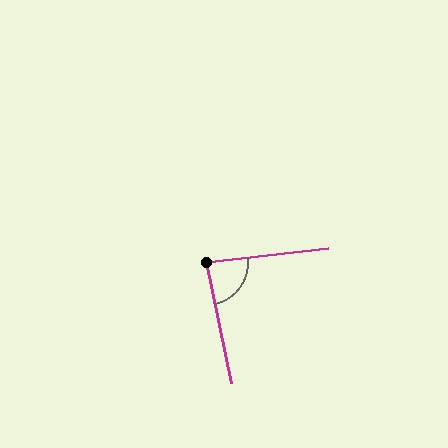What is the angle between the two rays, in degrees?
Approximately 85 degrees.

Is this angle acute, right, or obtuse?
It is acute.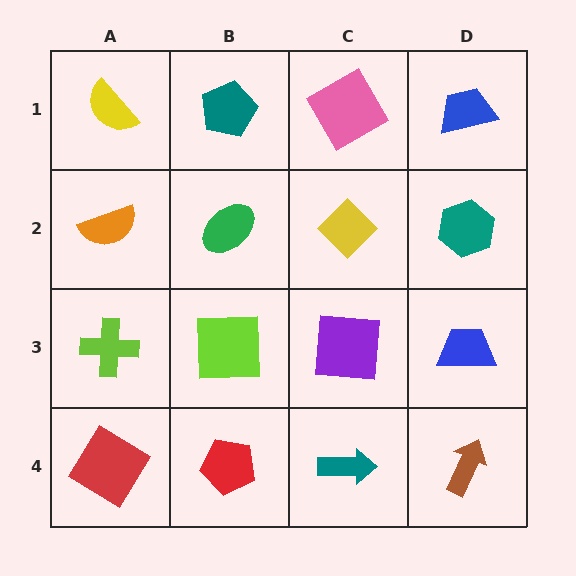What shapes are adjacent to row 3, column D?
A teal hexagon (row 2, column D), a brown arrow (row 4, column D), a purple square (row 3, column C).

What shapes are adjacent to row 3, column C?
A yellow diamond (row 2, column C), a teal arrow (row 4, column C), a lime square (row 3, column B), a blue trapezoid (row 3, column D).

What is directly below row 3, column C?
A teal arrow.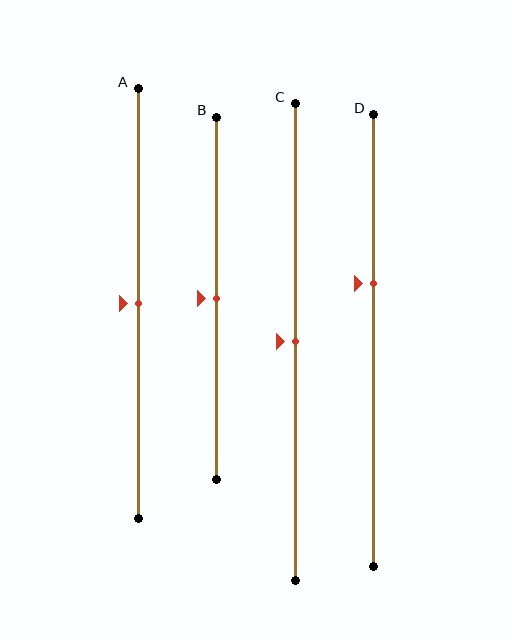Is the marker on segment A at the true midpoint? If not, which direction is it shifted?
Yes, the marker on segment A is at the true midpoint.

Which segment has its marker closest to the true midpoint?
Segment A has its marker closest to the true midpoint.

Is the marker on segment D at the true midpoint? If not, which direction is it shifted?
No, the marker on segment D is shifted upward by about 13% of the segment length.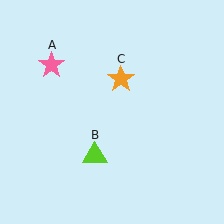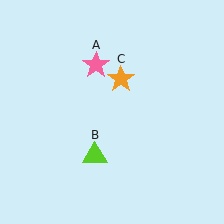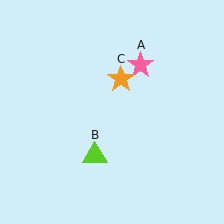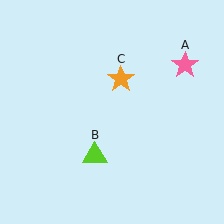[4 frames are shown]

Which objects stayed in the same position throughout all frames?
Lime triangle (object B) and orange star (object C) remained stationary.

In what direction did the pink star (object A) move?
The pink star (object A) moved right.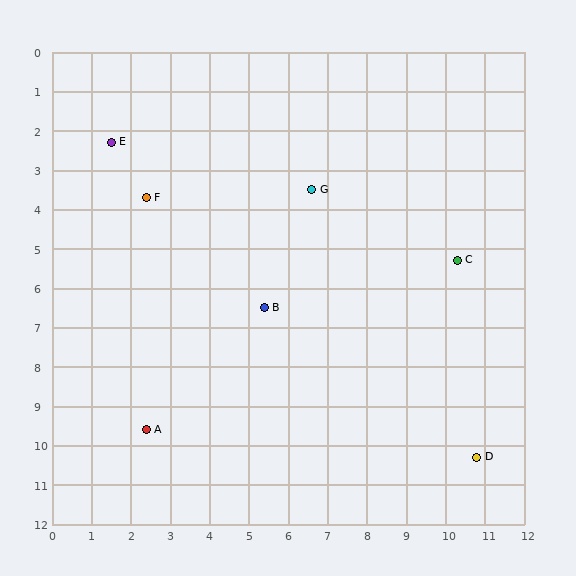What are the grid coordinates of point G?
Point G is at approximately (6.6, 3.5).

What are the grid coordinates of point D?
Point D is at approximately (10.8, 10.3).